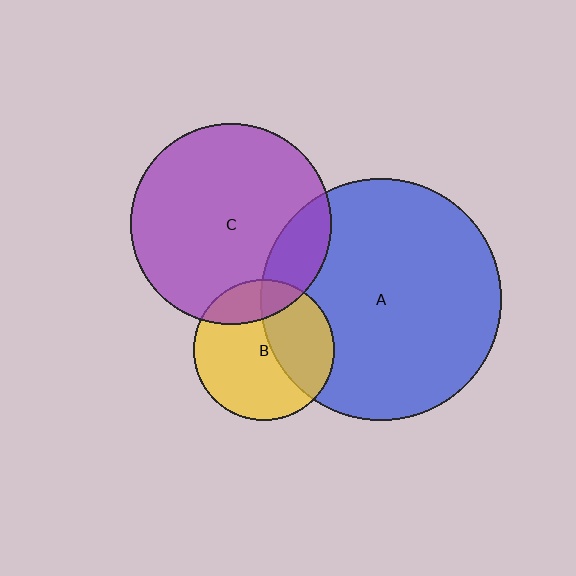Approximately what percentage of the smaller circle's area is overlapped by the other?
Approximately 15%.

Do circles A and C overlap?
Yes.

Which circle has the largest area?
Circle A (blue).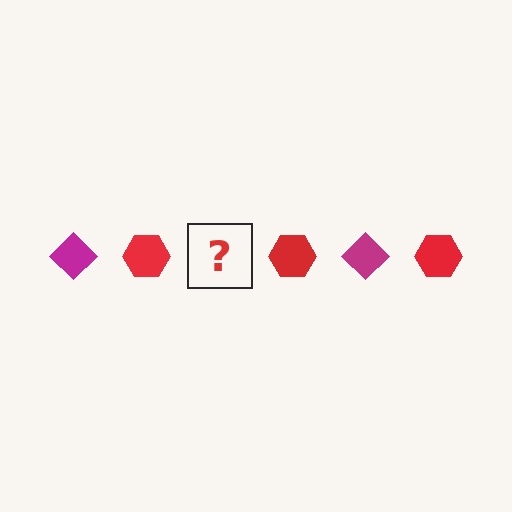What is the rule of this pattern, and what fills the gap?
The rule is that the pattern alternates between magenta diamond and red hexagon. The gap should be filled with a magenta diamond.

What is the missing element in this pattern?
The missing element is a magenta diamond.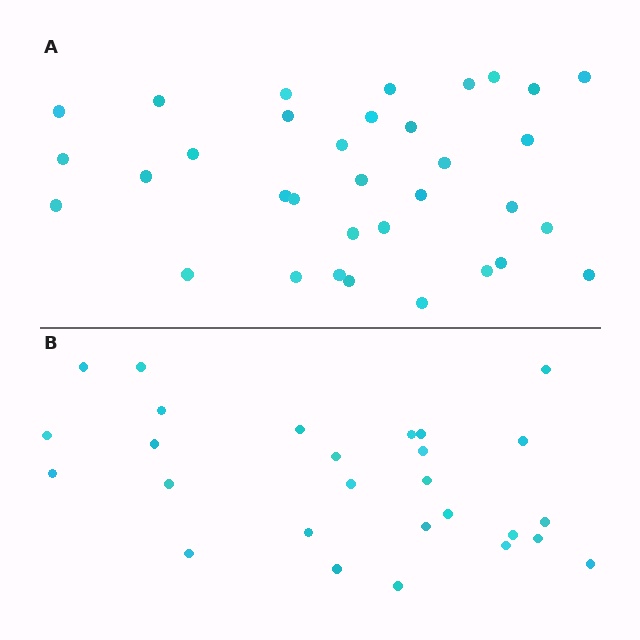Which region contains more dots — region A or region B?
Region A (the top region) has more dots.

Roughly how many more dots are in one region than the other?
Region A has roughly 8 or so more dots than region B.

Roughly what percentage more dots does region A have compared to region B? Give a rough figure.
About 25% more.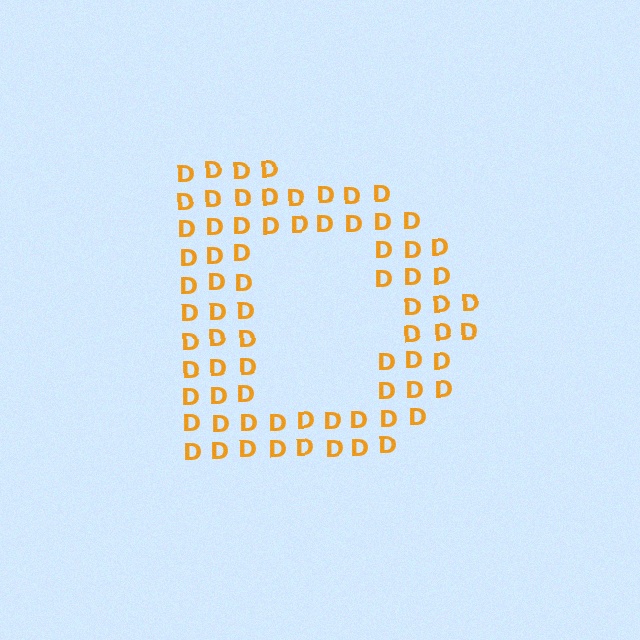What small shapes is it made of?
It is made of small letter D's.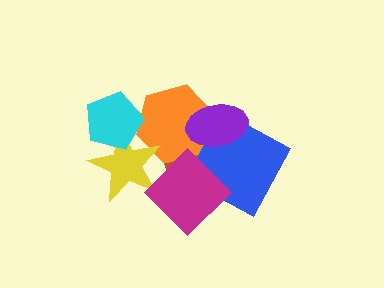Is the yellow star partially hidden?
Yes, it is partially covered by another shape.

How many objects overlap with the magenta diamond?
4 objects overlap with the magenta diamond.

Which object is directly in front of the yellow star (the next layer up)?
The cyan pentagon is directly in front of the yellow star.